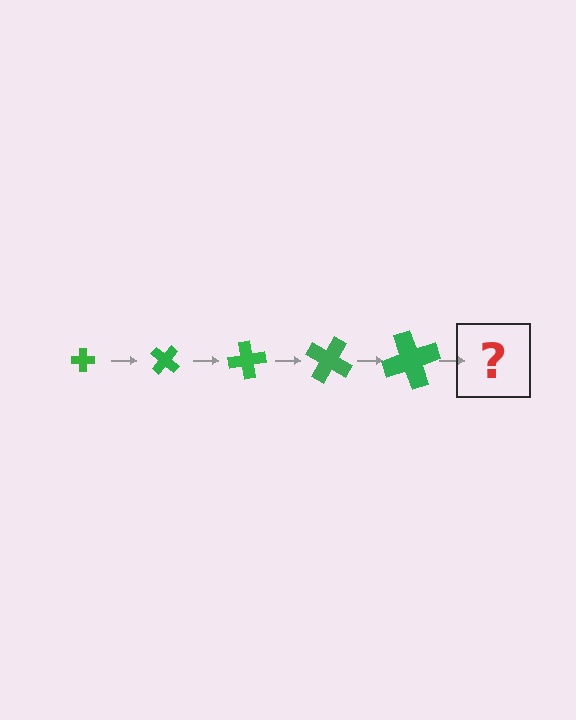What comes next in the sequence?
The next element should be a cross, larger than the previous one and rotated 200 degrees from the start.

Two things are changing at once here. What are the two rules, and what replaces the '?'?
The two rules are that the cross grows larger each step and it rotates 40 degrees each step. The '?' should be a cross, larger than the previous one and rotated 200 degrees from the start.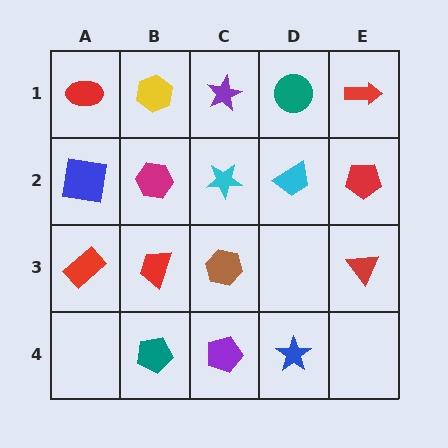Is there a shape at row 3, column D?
No, that cell is empty.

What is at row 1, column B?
A yellow hexagon.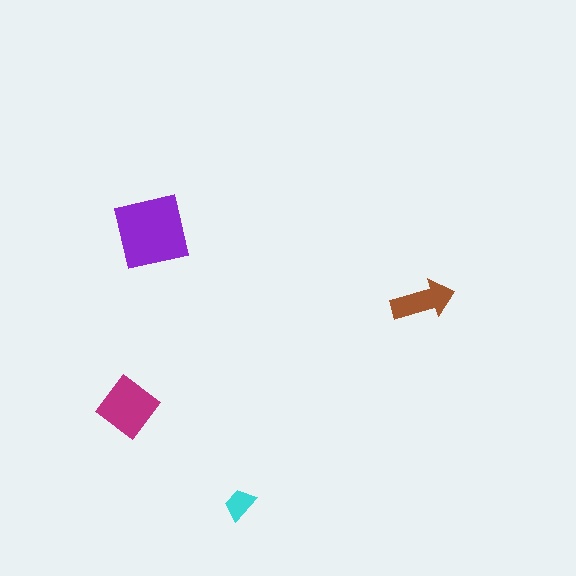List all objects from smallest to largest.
The cyan trapezoid, the brown arrow, the magenta diamond, the purple square.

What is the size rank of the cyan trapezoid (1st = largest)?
4th.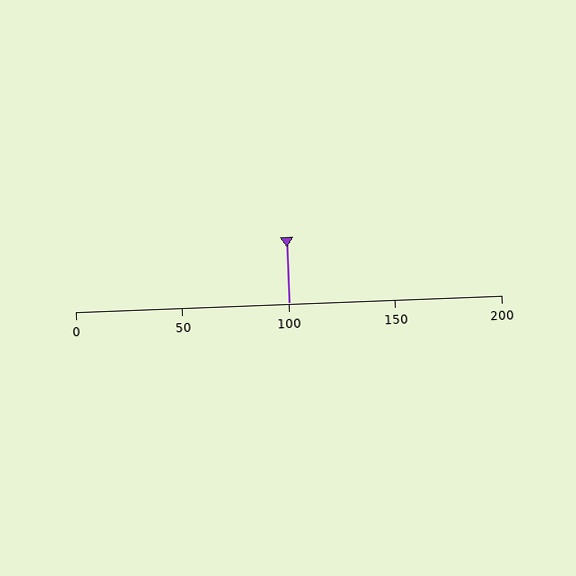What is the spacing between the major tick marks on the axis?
The major ticks are spaced 50 apart.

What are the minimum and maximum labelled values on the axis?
The axis runs from 0 to 200.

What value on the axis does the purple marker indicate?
The marker indicates approximately 100.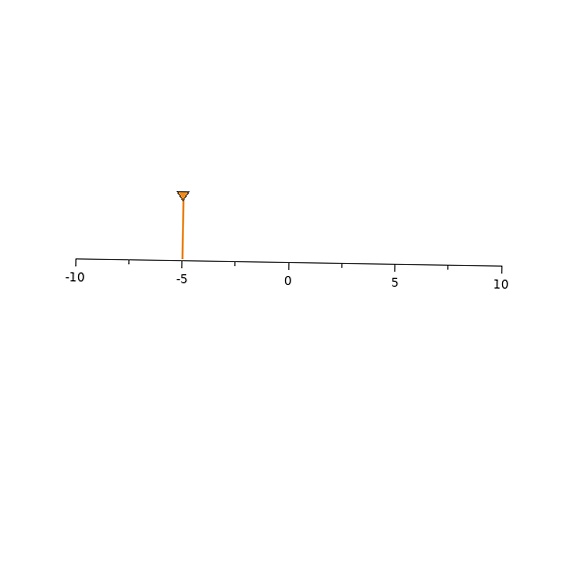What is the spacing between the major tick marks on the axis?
The major ticks are spaced 5 apart.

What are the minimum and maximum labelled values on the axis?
The axis runs from -10 to 10.